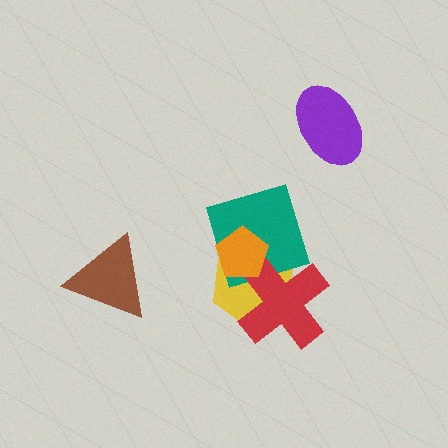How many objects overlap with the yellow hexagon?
3 objects overlap with the yellow hexagon.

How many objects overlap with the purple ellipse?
0 objects overlap with the purple ellipse.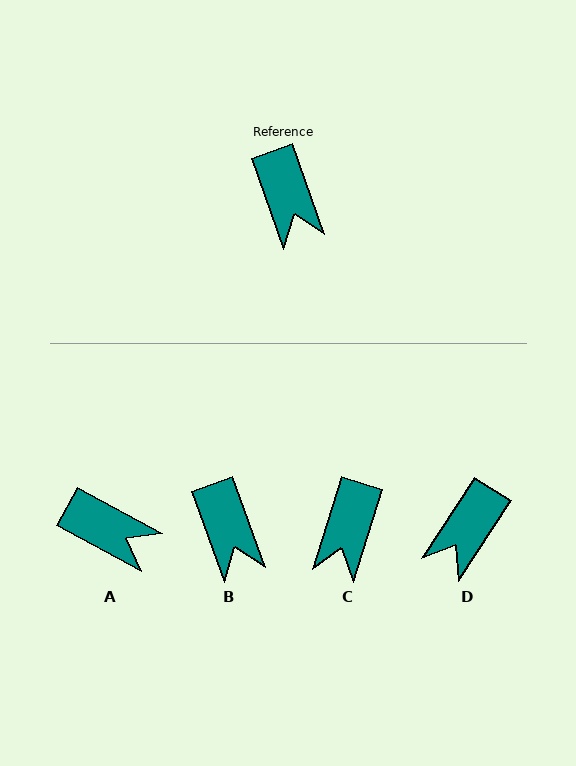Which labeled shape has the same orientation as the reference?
B.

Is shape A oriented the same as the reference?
No, it is off by about 42 degrees.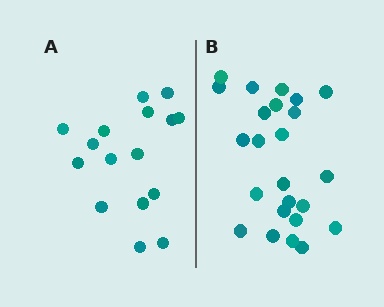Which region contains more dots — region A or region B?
Region B (the right region) has more dots.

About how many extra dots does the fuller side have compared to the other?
Region B has roughly 8 or so more dots than region A.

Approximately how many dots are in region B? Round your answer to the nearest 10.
About 20 dots. (The exact count is 24, which rounds to 20.)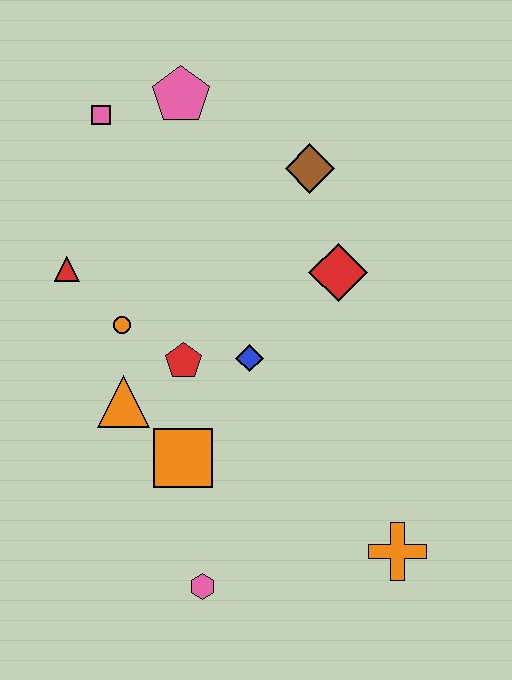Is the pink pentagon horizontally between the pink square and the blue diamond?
Yes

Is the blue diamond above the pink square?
No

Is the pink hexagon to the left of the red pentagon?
No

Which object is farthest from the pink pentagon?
The orange cross is farthest from the pink pentagon.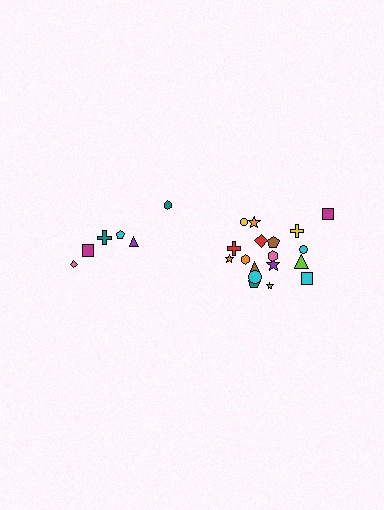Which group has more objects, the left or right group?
The right group.